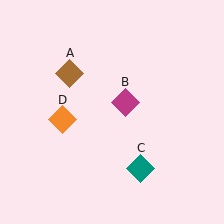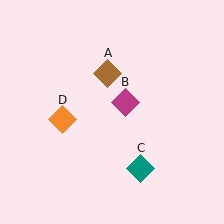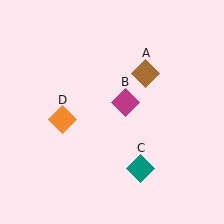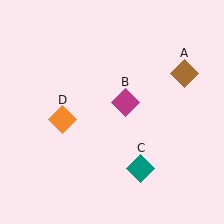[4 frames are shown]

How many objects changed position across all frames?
1 object changed position: brown diamond (object A).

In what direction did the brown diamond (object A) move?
The brown diamond (object A) moved right.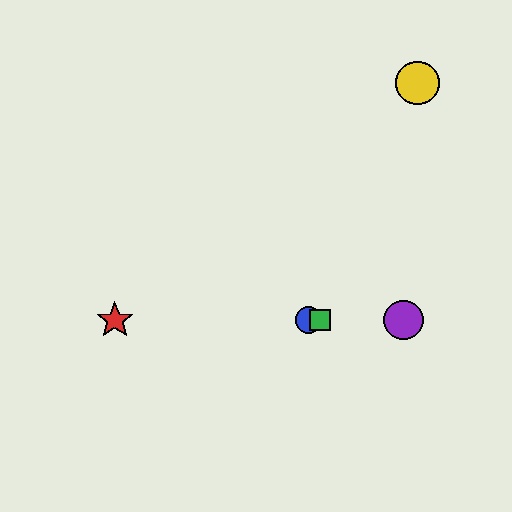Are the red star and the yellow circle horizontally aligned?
No, the red star is at y≈320 and the yellow circle is at y≈83.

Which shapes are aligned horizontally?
The red star, the blue circle, the green square, the purple circle are aligned horizontally.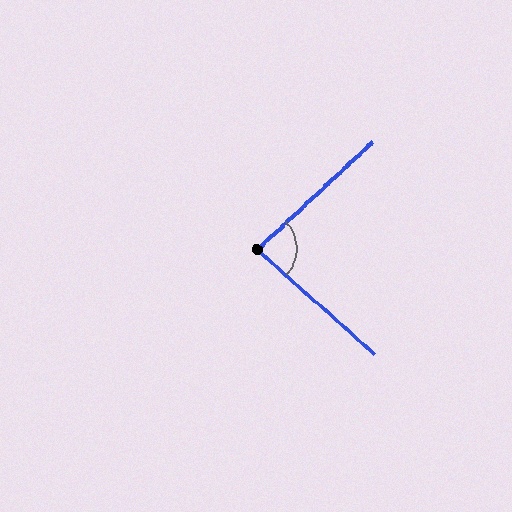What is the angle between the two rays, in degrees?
Approximately 85 degrees.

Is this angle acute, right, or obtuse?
It is acute.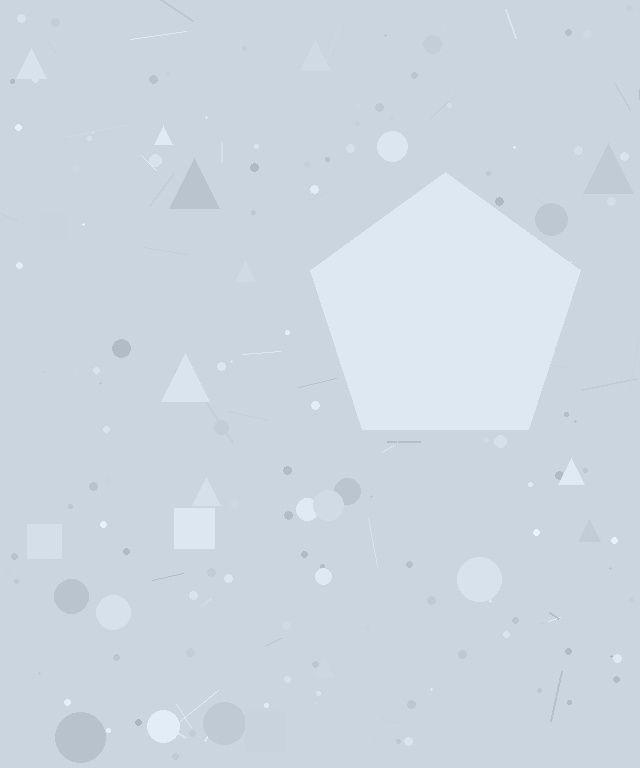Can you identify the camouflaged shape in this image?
The camouflaged shape is a pentagon.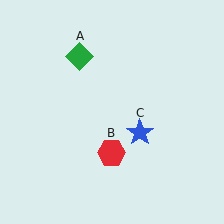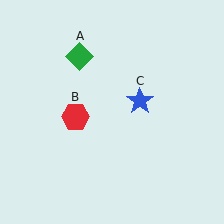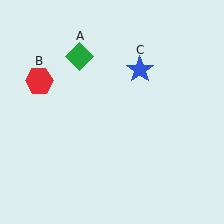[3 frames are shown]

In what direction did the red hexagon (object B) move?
The red hexagon (object B) moved up and to the left.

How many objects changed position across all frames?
2 objects changed position: red hexagon (object B), blue star (object C).